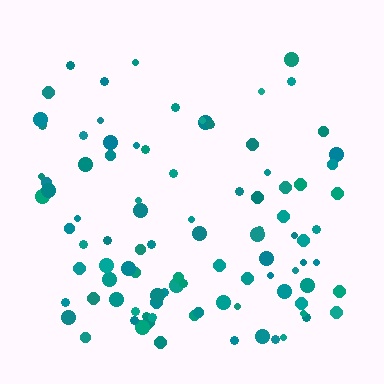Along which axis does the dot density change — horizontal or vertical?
Vertical.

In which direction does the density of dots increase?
From top to bottom, with the bottom side densest.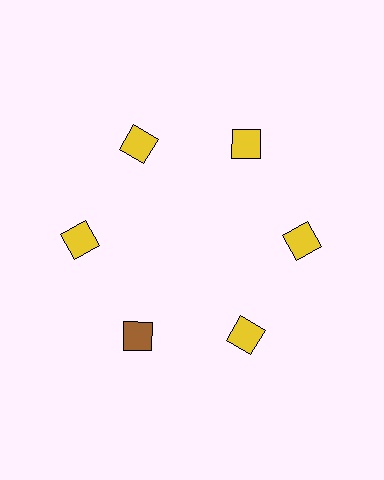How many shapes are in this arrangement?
There are 6 shapes arranged in a ring pattern.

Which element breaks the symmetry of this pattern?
The brown diamond at roughly the 7 o'clock position breaks the symmetry. All other shapes are yellow diamonds.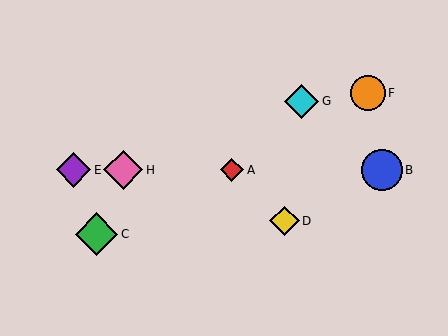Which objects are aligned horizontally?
Objects A, B, E, H are aligned horizontally.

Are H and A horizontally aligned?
Yes, both are at y≈170.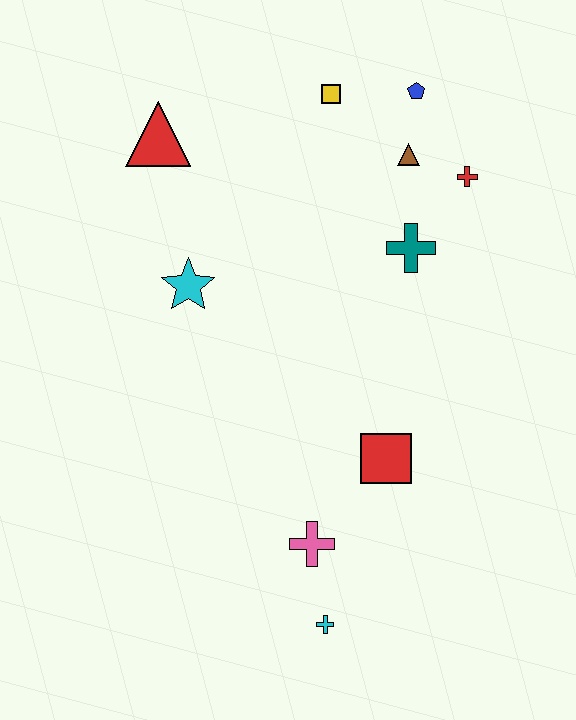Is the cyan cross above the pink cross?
No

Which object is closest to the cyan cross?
The pink cross is closest to the cyan cross.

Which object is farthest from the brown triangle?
The cyan cross is farthest from the brown triangle.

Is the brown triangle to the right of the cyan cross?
Yes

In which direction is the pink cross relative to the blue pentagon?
The pink cross is below the blue pentagon.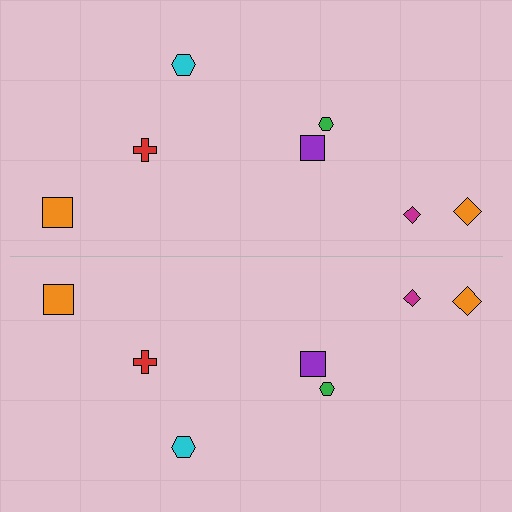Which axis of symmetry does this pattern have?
The pattern has a horizontal axis of symmetry running through the center of the image.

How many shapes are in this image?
There are 14 shapes in this image.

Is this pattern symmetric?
Yes, this pattern has bilateral (reflection) symmetry.